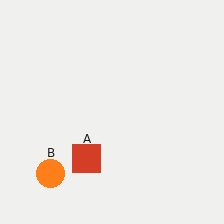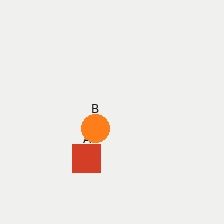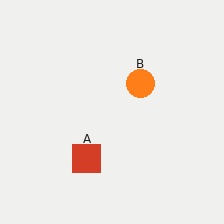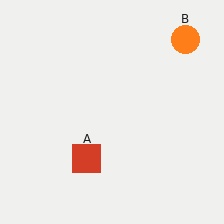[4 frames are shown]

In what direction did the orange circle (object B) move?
The orange circle (object B) moved up and to the right.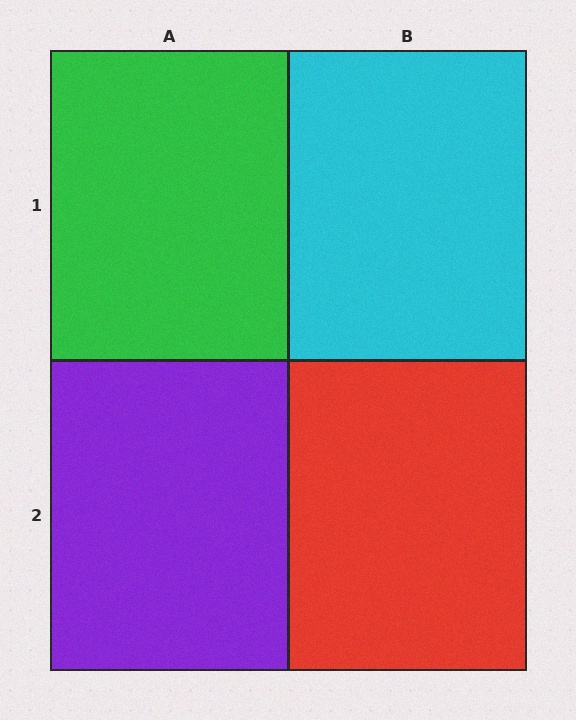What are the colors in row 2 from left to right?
Purple, red.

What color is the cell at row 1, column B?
Cyan.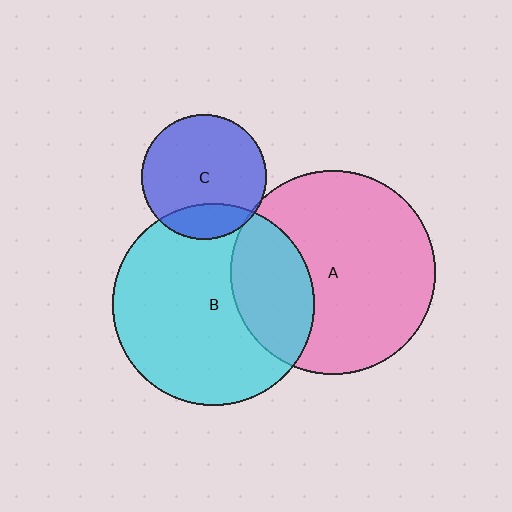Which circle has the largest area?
Circle A (pink).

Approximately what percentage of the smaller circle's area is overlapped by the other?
Approximately 30%.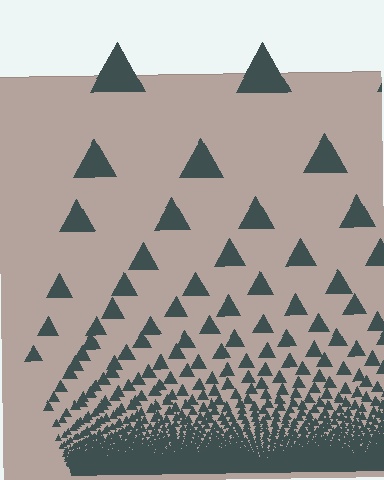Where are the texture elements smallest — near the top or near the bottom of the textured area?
Near the bottom.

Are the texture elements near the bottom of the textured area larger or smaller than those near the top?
Smaller. The gradient is inverted — elements near the bottom are smaller and denser.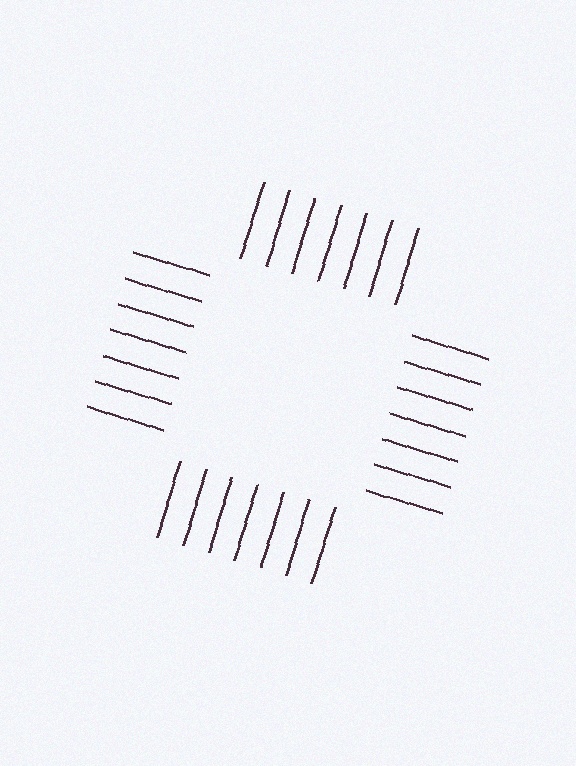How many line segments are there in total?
28 — 7 along each of the 4 edges.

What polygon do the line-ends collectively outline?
An illusory square — the line segments terminate on its edges but no continuous stroke is drawn.